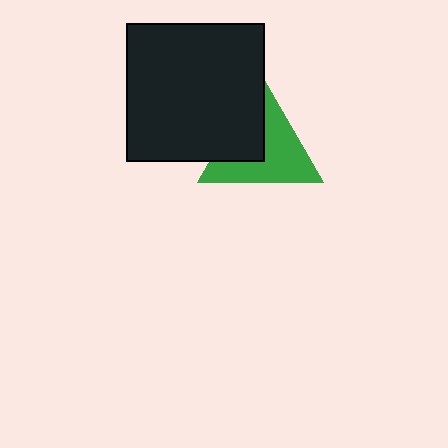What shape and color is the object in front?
The object in front is a black square.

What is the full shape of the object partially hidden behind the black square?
The partially hidden object is a green triangle.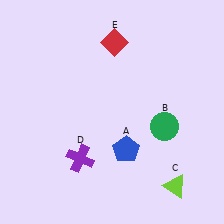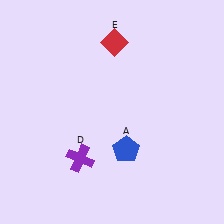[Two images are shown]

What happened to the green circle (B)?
The green circle (B) was removed in Image 2. It was in the bottom-right area of Image 1.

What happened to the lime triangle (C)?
The lime triangle (C) was removed in Image 2. It was in the bottom-right area of Image 1.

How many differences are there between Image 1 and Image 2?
There are 2 differences between the two images.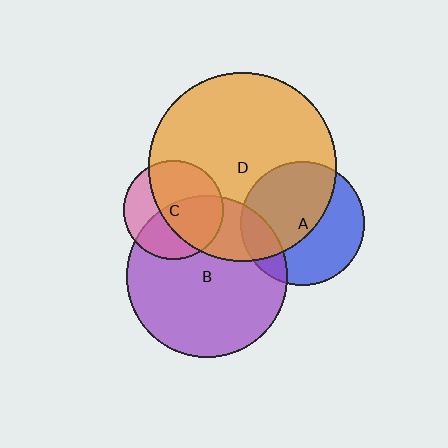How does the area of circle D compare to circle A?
Approximately 2.3 times.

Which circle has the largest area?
Circle D (orange).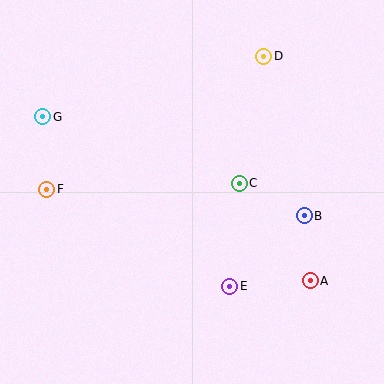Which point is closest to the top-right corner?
Point D is closest to the top-right corner.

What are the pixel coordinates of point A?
Point A is at (310, 281).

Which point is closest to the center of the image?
Point C at (239, 183) is closest to the center.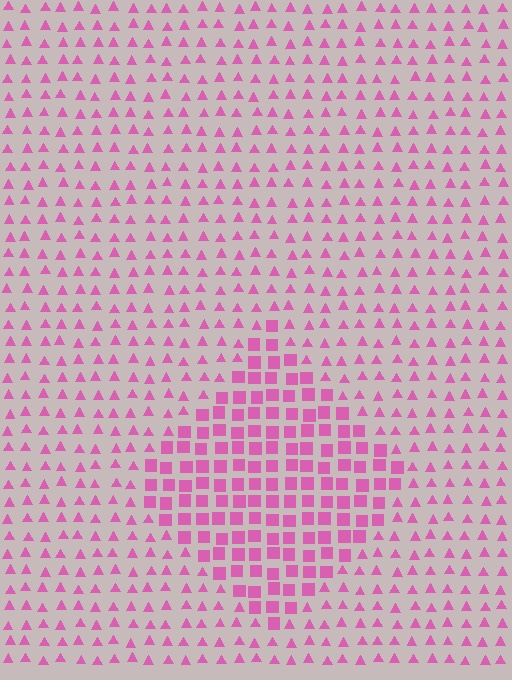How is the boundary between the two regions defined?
The boundary is defined by a change in element shape: squares inside vs. triangles outside. All elements share the same color and spacing.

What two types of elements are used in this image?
The image uses squares inside the diamond region and triangles outside it.